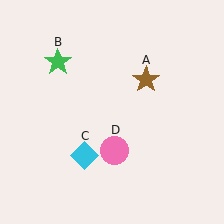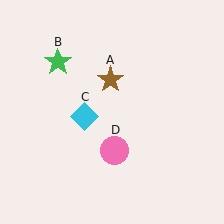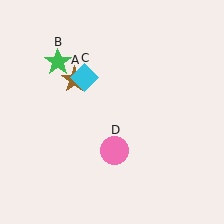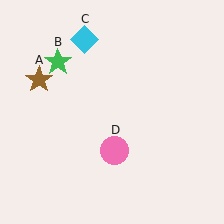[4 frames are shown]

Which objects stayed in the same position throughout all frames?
Green star (object B) and pink circle (object D) remained stationary.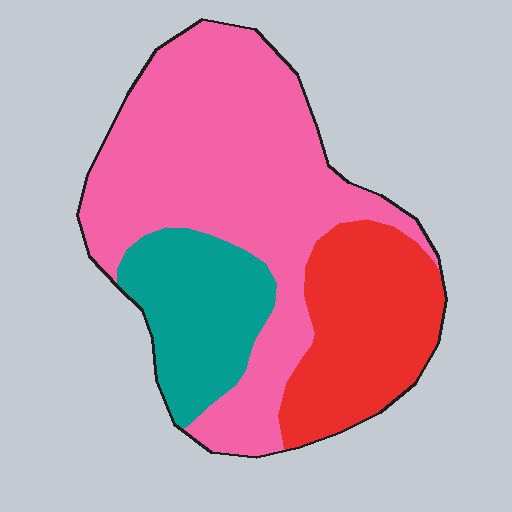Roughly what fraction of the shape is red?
Red takes up less than a quarter of the shape.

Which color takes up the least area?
Teal, at roughly 20%.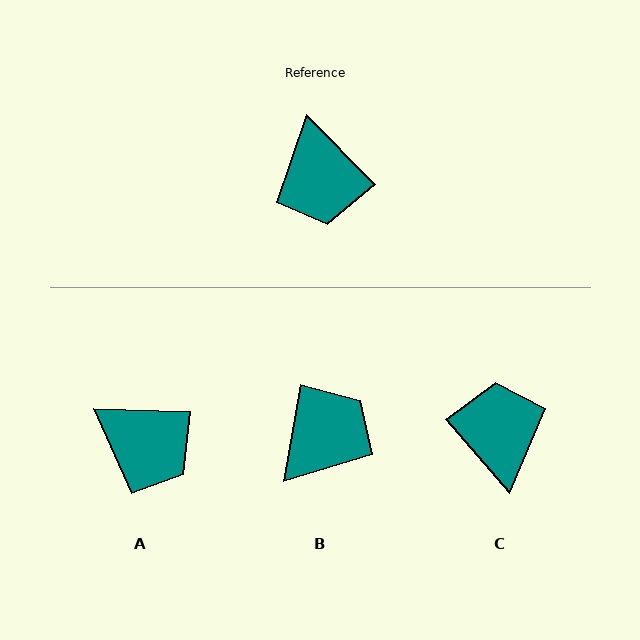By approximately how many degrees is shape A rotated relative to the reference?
Approximately 43 degrees counter-clockwise.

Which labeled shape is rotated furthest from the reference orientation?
C, about 176 degrees away.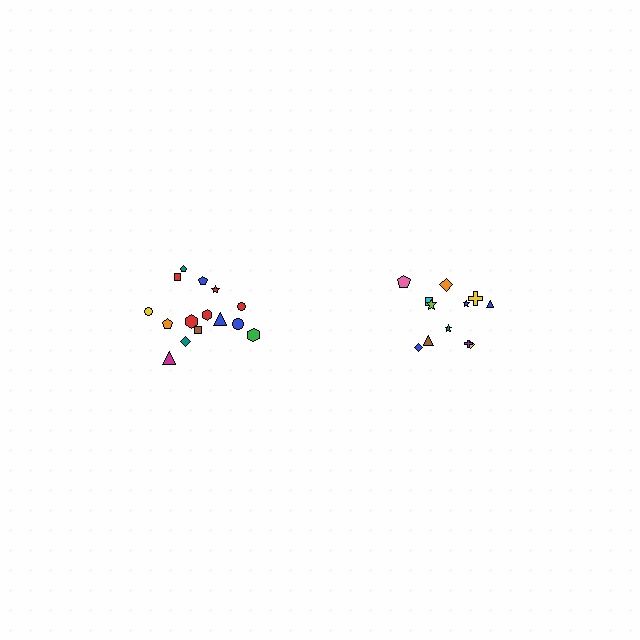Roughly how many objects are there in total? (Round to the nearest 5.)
Roughly 25 objects in total.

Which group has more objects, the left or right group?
The left group.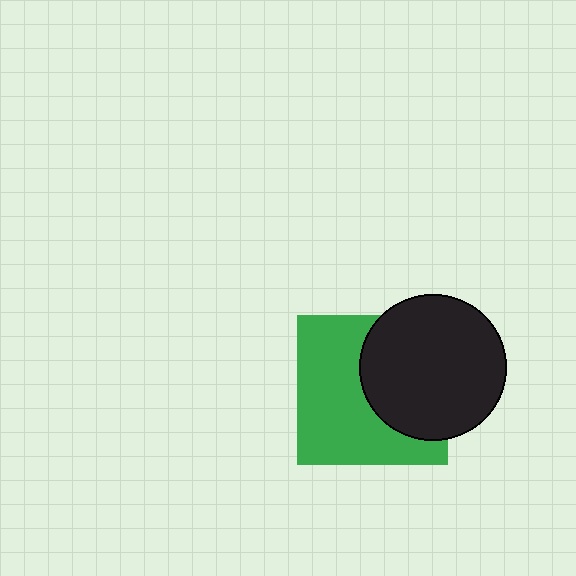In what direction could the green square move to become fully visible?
The green square could move left. That would shift it out from behind the black circle entirely.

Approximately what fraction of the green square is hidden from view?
Roughly 43% of the green square is hidden behind the black circle.